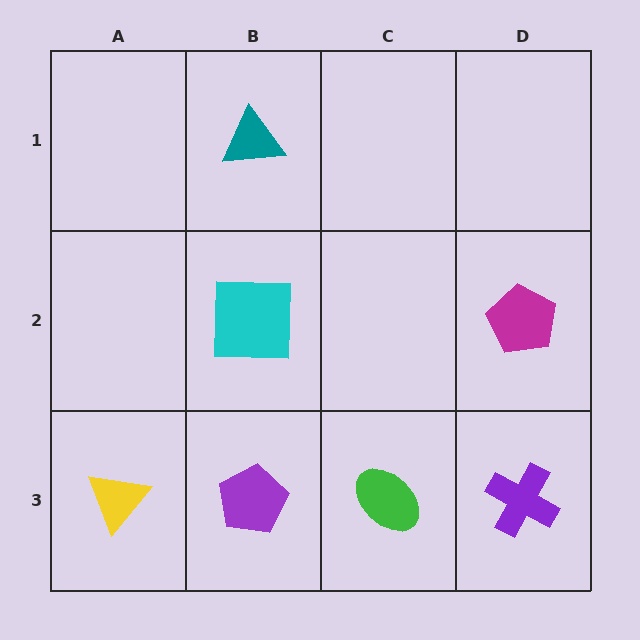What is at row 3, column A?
A yellow triangle.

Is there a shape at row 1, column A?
No, that cell is empty.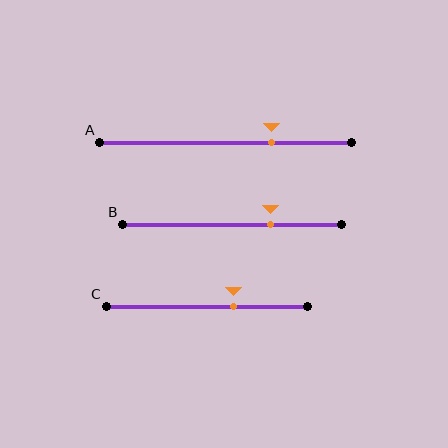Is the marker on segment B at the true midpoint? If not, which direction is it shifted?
No, the marker on segment B is shifted to the right by about 18% of the segment length.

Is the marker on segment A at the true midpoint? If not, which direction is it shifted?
No, the marker on segment A is shifted to the right by about 18% of the segment length.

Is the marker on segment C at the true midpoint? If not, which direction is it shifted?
No, the marker on segment C is shifted to the right by about 13% of the segment length.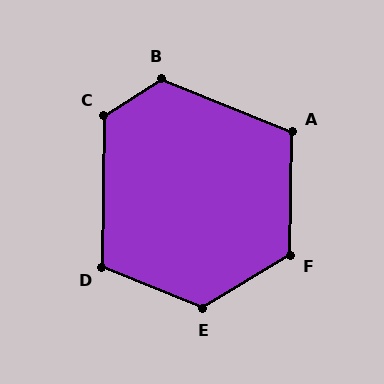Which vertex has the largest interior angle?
E, at approximately 126 degrees.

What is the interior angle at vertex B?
Approximately 126 degrees (obtuse).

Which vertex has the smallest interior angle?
A, at approximately 111 degrees.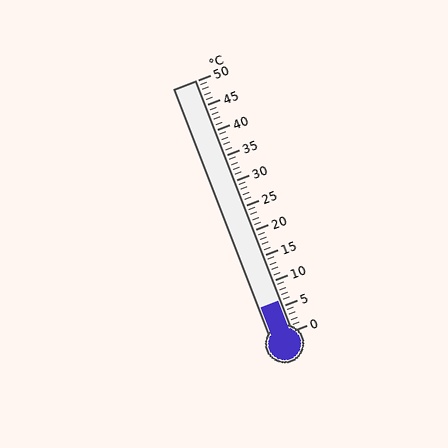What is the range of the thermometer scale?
The thermometer scale ranges from 0°C to 50°C.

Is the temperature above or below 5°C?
The temperature is above 5°C.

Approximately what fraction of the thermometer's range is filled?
The thermometer is filled to approximately 10% of its range.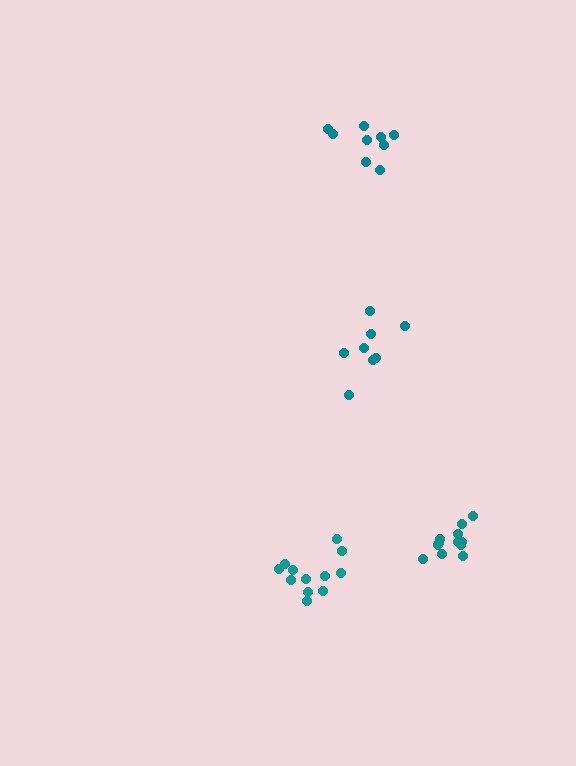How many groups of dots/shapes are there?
There are 4 groups.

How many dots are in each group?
Group 1: 9 dots, Group 2: 12 dots, Group 3: 12 dots, Group 4: 8 dots (41 total).